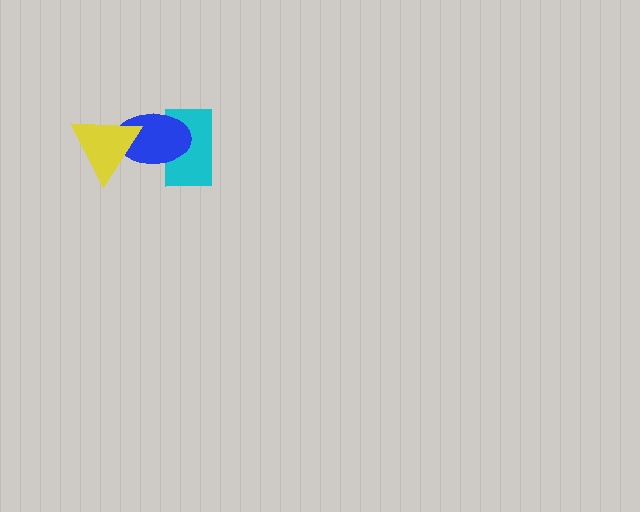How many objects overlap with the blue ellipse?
2 objects overlap with the blue ellipse.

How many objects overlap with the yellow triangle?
1 object overlaps with the yellow triangle.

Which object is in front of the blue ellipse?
The yellow triangle is in front of the blue ellipse.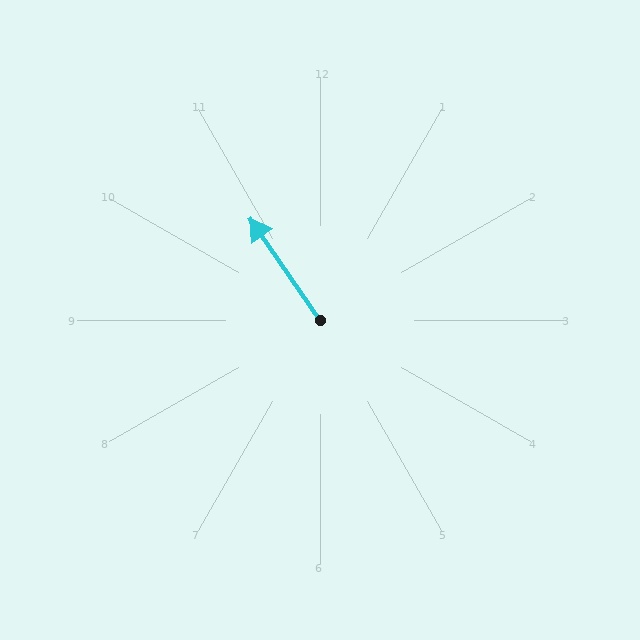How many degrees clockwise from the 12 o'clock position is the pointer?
Approximately 325 degrees.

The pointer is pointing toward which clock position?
Roughly 11 o'clock.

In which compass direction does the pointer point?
Northwest.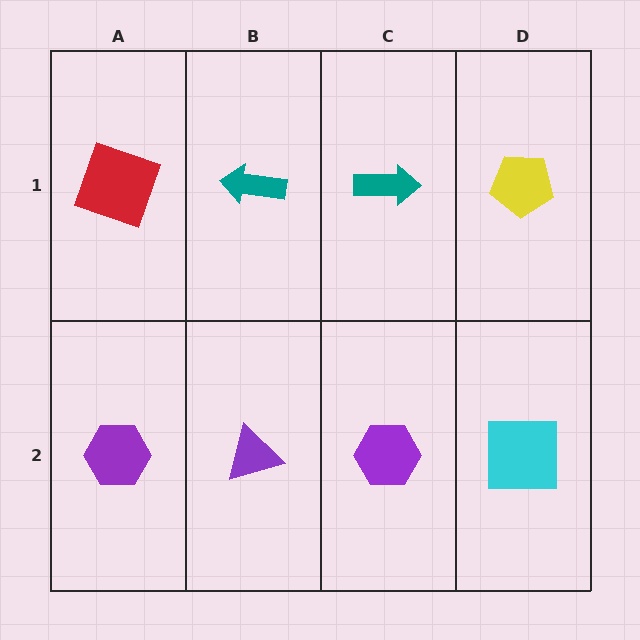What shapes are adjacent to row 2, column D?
A yellow pentagon (row 1, column D), a purple hexagon (row 2, column C).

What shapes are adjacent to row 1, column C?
A purple hexagon (row 2, column C), a teal arrow (row 1, column B), a yellow pentagon (row 1, column D).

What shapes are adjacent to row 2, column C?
A teal arrow (row 1, column C), a purple triangle (row 2, column B), a cyan square (row 2, column D).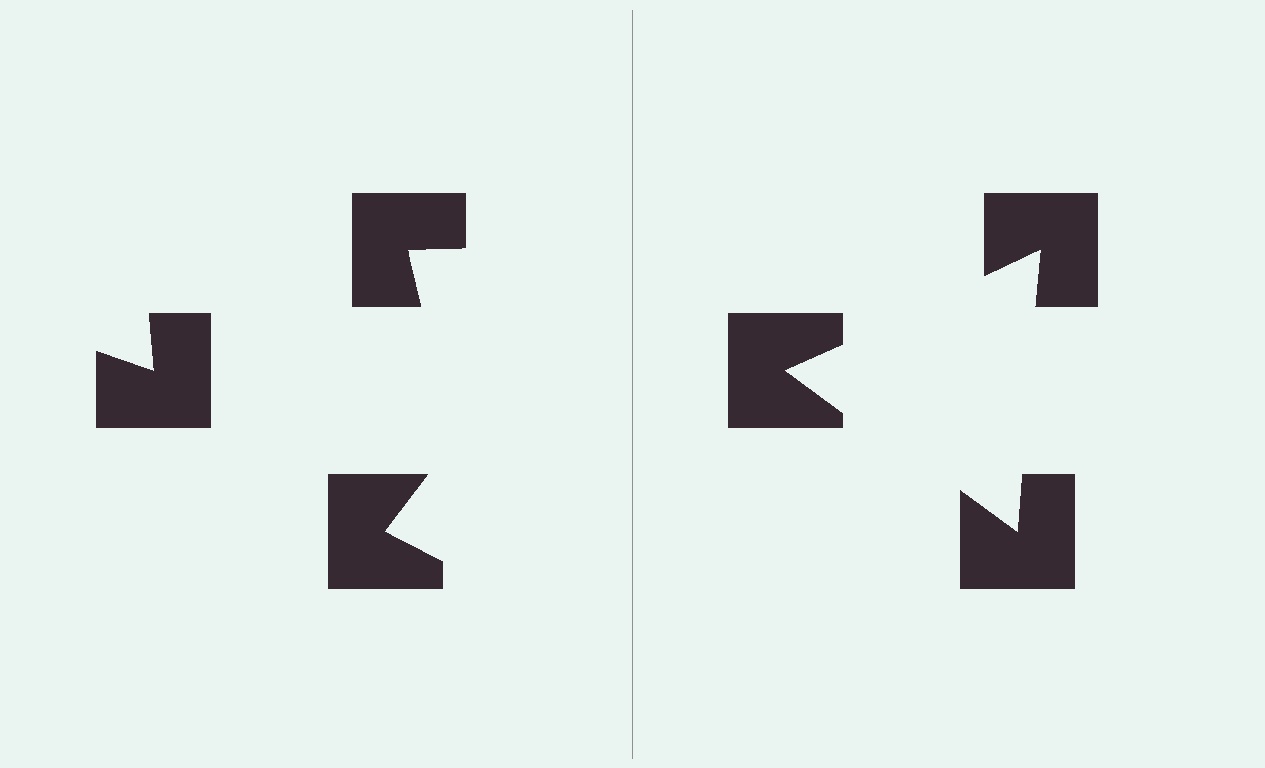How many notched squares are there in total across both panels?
6 — 3 on each side.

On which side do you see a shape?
An illusory triangle appears on the right side. On the left side the wedge cuts are rotated, so no coherent shape forms.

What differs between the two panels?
The notched squares are positioned identically on both sides; only the wedge orientations differ. On the right they align to a triangle; on the left they are misaligned.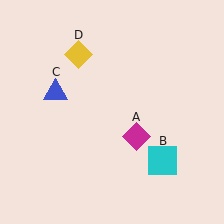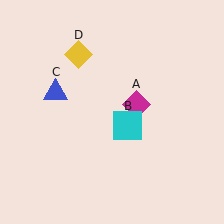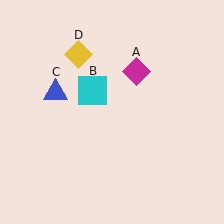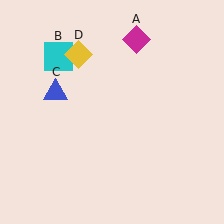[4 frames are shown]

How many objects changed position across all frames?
2 objects changed position: magenta diamond (object A), cyan square (object B).